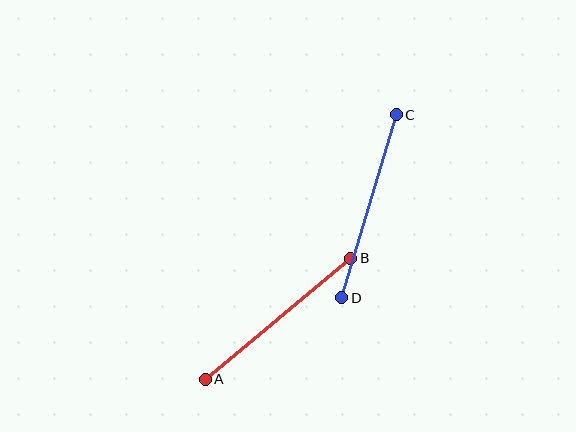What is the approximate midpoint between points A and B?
The midpoint is at approximately (278, 319) pixels.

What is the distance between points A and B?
The distance is approximately 189 pixels.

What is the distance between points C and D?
The distance is approximately 191 pixels.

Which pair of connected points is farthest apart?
Points C and D are farthest apart.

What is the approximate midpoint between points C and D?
The midpoint is at approximately (369, 206) pixels.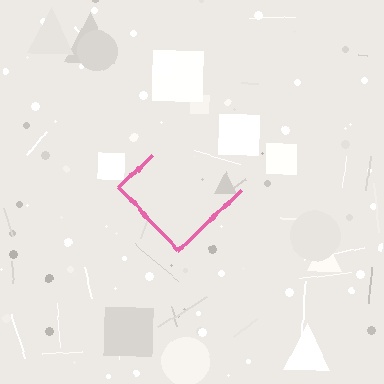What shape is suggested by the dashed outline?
The dashed outline suggests a diamond.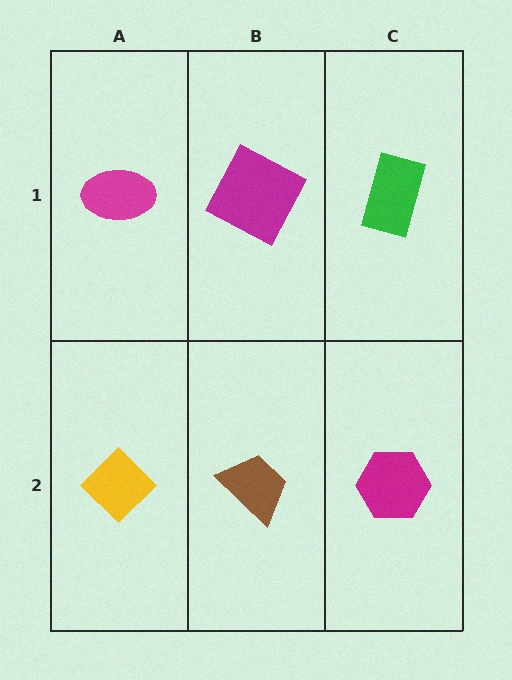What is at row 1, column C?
A green rectangle.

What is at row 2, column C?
A magenta hexagon.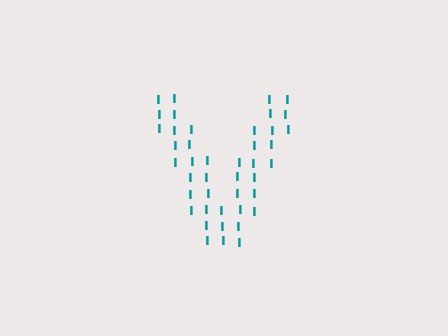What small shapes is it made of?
It is made of small letter I's.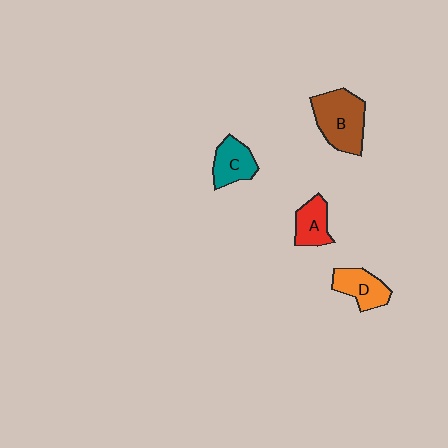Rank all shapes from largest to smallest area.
From largest to smallest: B (brown), D (orange), C (teal), A (red).